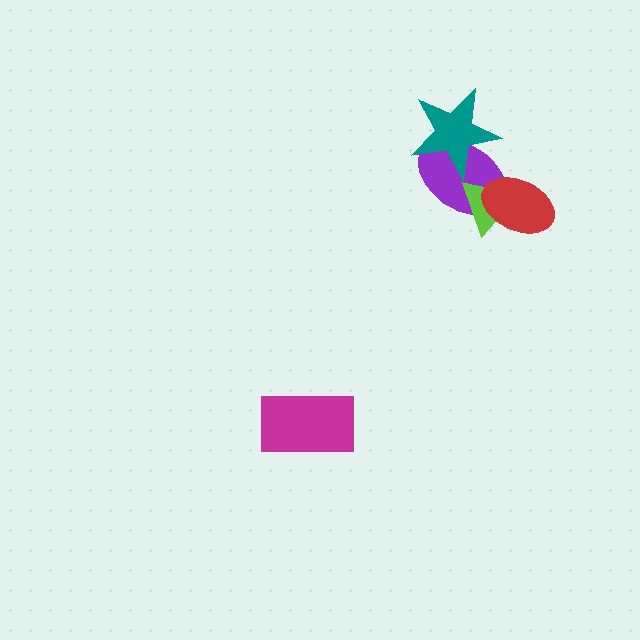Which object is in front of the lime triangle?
The red ellipse is in front of the lime triangle.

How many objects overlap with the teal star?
1 object overlaps with the teal star.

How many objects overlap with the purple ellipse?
3 objects overlap with the purple ellipse.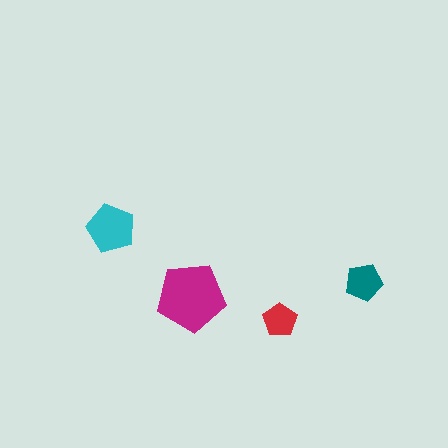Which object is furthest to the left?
The cyan pentagon is leftmost.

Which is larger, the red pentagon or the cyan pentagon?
The cyan one.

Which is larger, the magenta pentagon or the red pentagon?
The magenta one.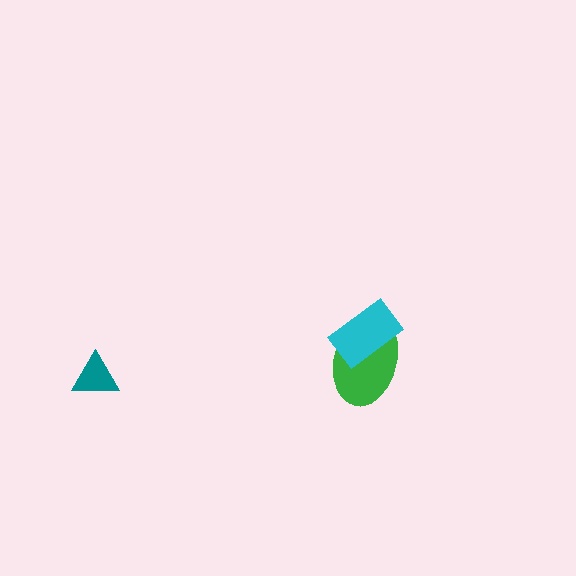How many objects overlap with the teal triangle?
0 objects overlap with the teal triangle.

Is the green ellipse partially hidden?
Yes, it is partially covered by another shape.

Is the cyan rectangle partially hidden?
No, no other shape covers it.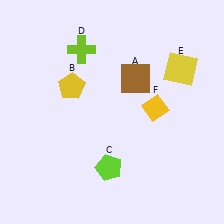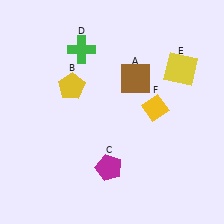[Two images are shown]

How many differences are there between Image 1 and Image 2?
There are 2 differences between the two images.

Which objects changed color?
C changed from lime to magenta. D changed from lime to green.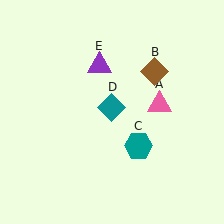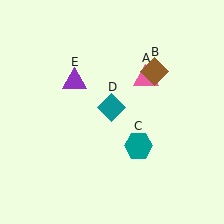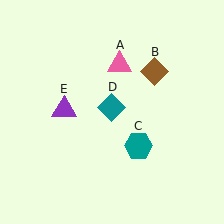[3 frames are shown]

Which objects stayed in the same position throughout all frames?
Brown diamond (object B) and teal hexagon (object C) and teal diamond (object D) remained stationary.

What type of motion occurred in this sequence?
The pink triangle (object A), purple triangle (object E) rotated counterclockwise around the center of the scene.